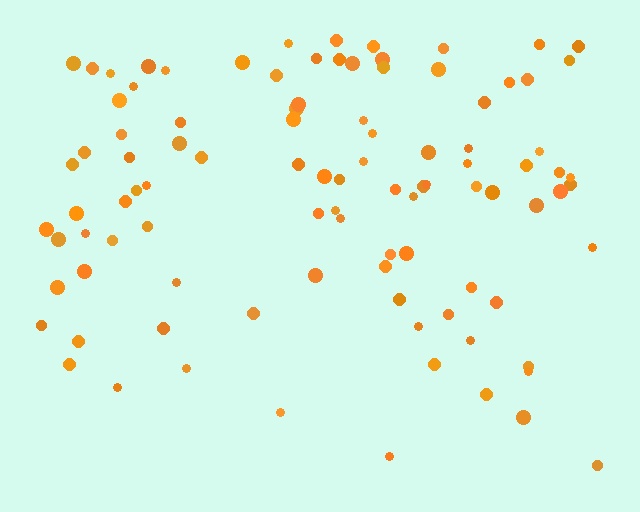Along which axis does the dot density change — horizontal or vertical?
Vertical.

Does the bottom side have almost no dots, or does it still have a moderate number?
Still a moderate number, just noticeably fewer than the top.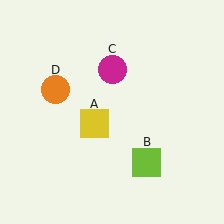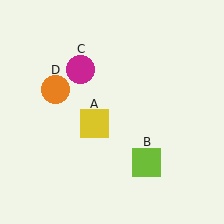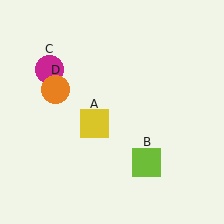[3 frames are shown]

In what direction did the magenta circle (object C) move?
The magenta circle (object C) moved left.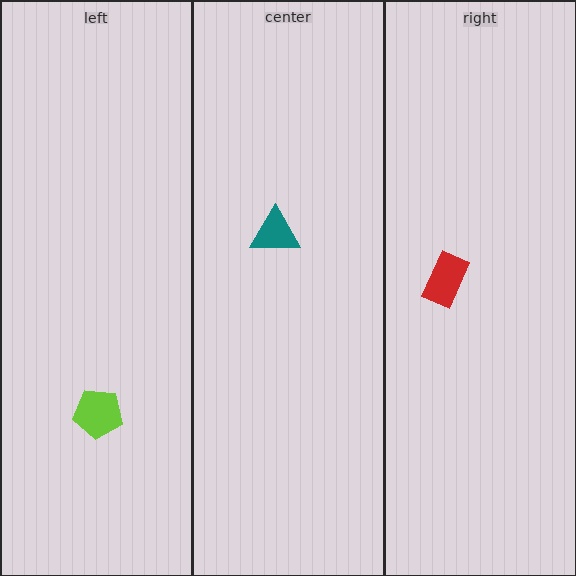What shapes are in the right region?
The red rectangle.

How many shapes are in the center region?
1.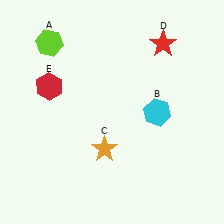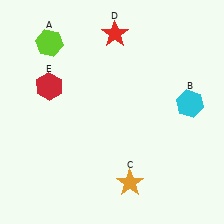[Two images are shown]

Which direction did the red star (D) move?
The red star (D) moved left.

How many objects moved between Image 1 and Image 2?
3 objects moved between the two images.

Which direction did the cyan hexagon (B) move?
The cyan hexagon (B) moved right.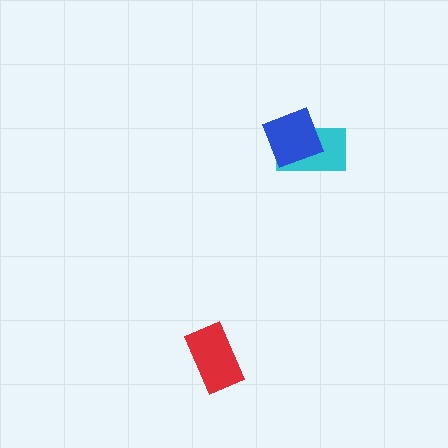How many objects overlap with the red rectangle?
0 objects overlap with the red rectangle.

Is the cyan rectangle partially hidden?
Yes, it is partially covered by another shape.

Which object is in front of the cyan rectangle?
The blue diamond is in front of the cyan rectangle.